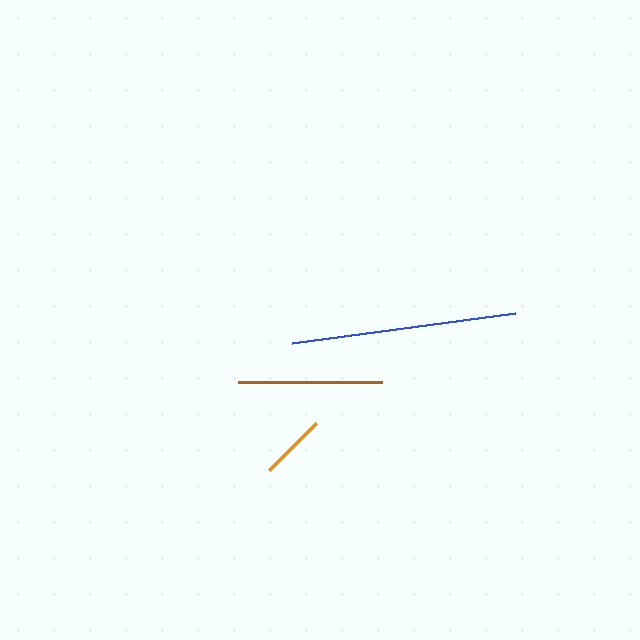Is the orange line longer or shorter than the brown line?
The brown line is longer than the orange line.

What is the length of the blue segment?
The blue segment is approximately 225 pixels long.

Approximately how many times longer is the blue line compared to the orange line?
The blue line is approximately 3.4 times the length of the orange line.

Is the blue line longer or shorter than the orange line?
The blue line is longer than the orange line.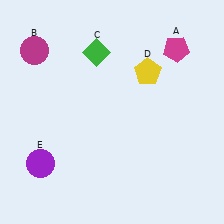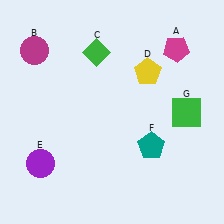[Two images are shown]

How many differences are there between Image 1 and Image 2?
There are 2 differences between the two images.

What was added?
A teal pentagon (F), a green square (G) were added in Image 2.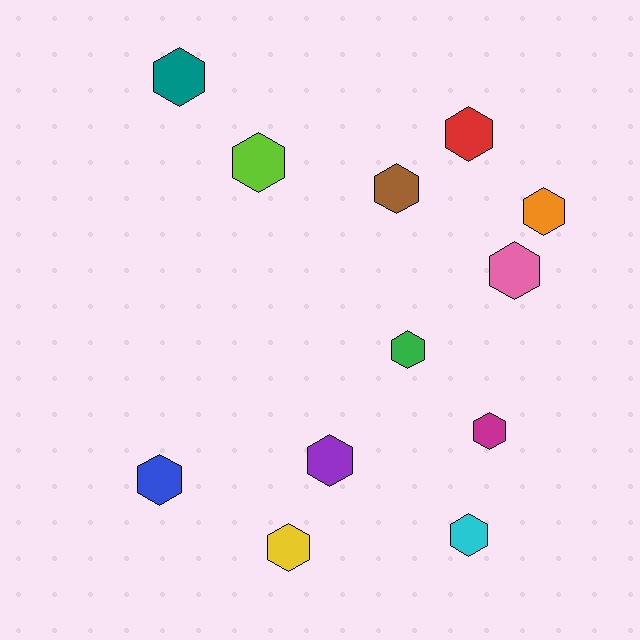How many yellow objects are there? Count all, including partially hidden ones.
There is 1 yellow object.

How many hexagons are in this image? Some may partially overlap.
There are 12 hexagons.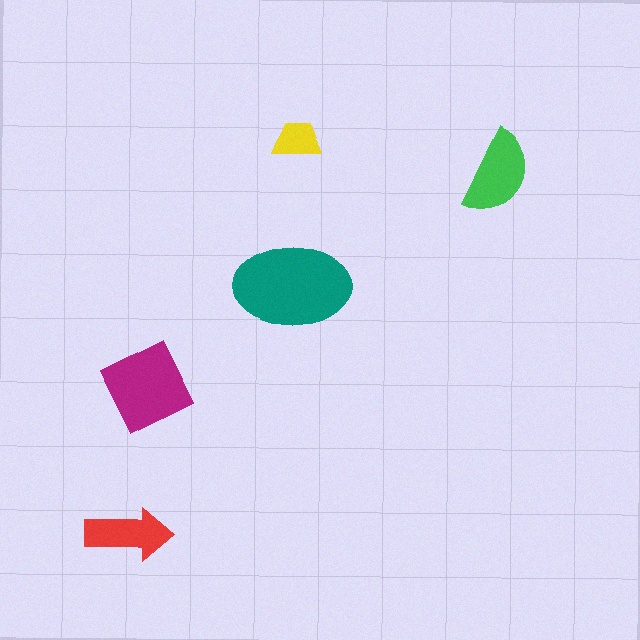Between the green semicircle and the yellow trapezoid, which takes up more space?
The green semicircle.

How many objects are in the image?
There are 5 objects in the image.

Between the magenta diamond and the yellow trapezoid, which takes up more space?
The magenta diamond.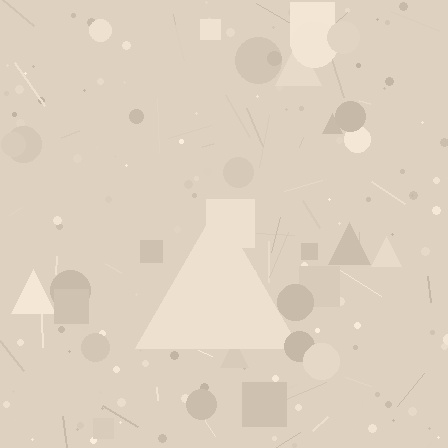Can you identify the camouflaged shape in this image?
The camouflaged shape is a triangle.